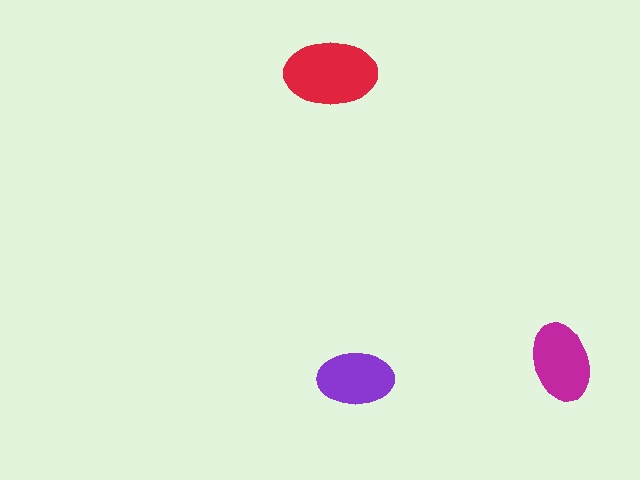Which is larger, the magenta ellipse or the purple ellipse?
The magenta one.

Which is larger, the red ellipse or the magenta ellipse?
The red one.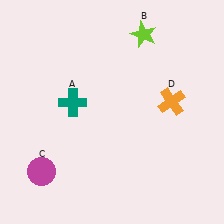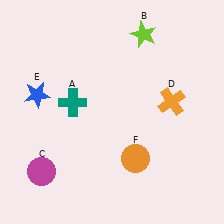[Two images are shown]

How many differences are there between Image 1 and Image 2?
There are 2 differences between the two images.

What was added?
A blue star (E), an orange circle (F) were added in Image 2.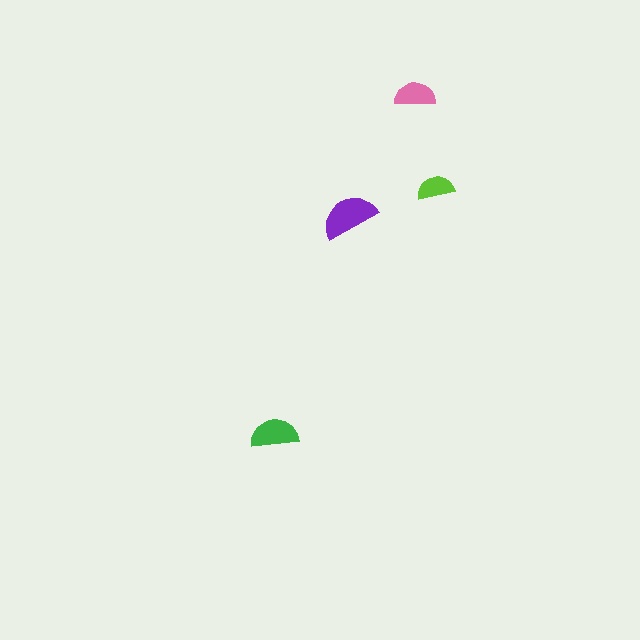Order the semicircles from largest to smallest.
the purple one, the green one, the pink one, the lime one.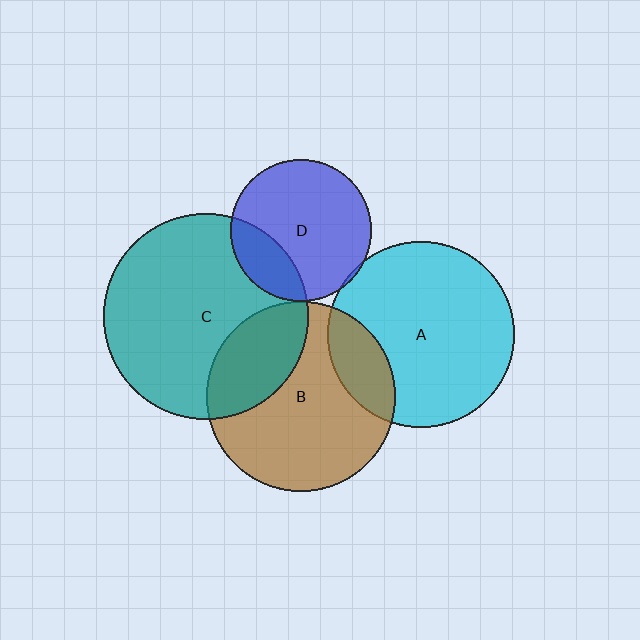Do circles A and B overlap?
Yes.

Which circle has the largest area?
Circle C (teal).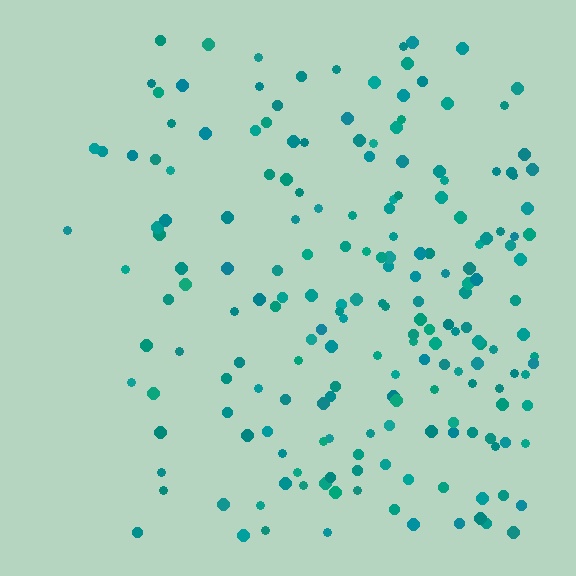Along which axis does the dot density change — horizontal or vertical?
Horizontal.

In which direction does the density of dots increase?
From left to right, with the right side densest.